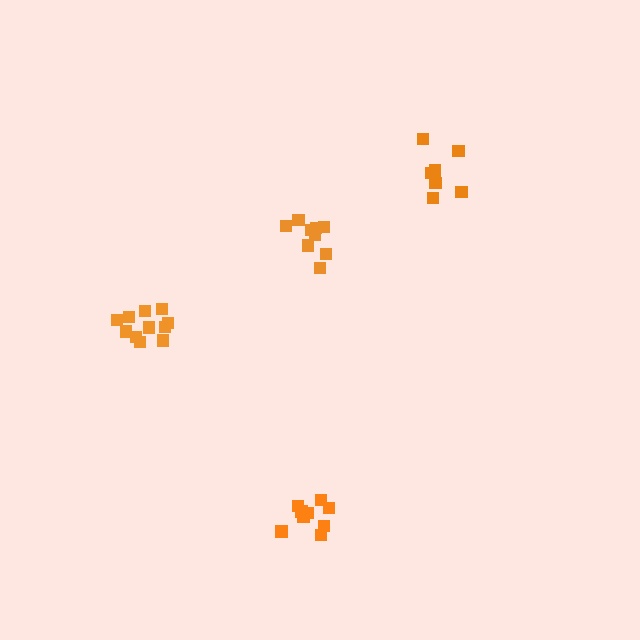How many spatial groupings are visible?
There are 4 spatial groupings.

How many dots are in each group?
Group 1: 8 dots, Group 2: 9 dots, Group 3: 9 dots, Group 4: 11 dots (37 total).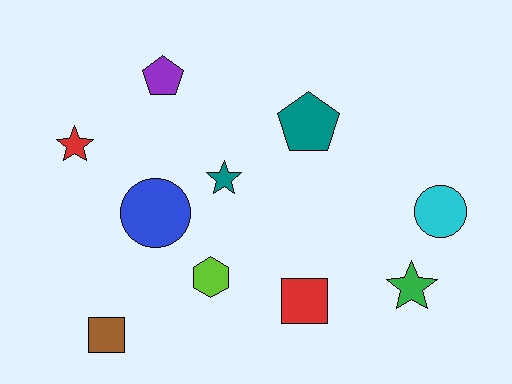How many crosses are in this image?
There are no crosses.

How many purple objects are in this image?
There is 1 purple object.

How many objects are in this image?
There are 10 objects.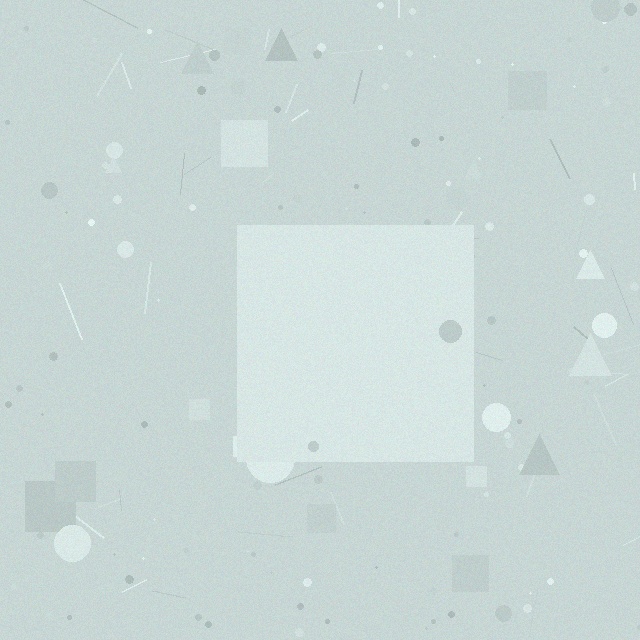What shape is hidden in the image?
A square is hidden in the image.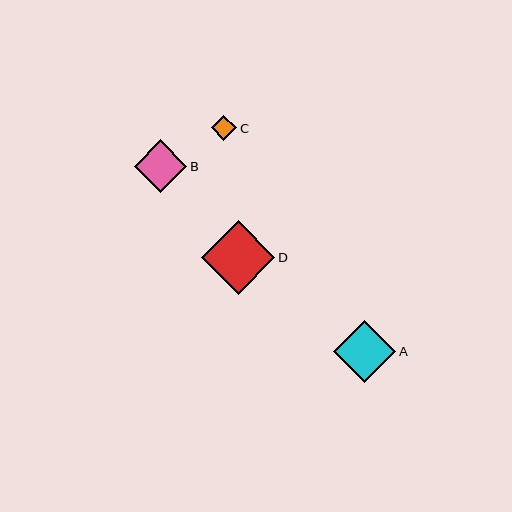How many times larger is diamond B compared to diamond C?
Diamond B is approximately 2.1 times the size of diamond C.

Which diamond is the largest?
Diamond D is the largest with a size of approximately 73 pixels.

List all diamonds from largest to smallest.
From largest to smallest: D, A, B, C.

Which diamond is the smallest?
Diamond C is the smallest with a size of approximately 25 pixels.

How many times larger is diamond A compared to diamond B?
Diamond A is approximately 1.2 times the size of diamond B.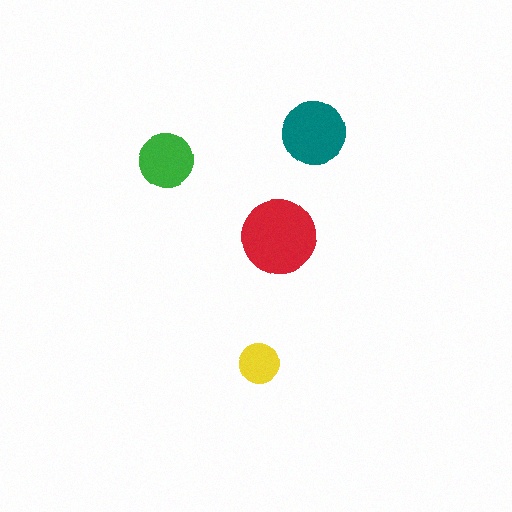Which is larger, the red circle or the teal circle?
The red one.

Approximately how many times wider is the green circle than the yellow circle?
About 1.5 times wider.